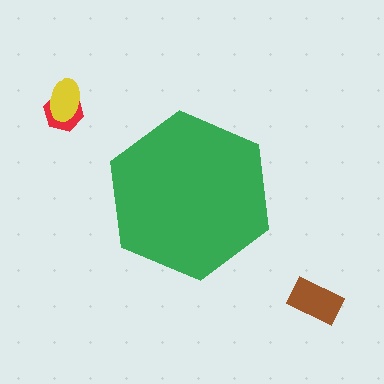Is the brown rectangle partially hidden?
No, the brown rectangle is fully visible.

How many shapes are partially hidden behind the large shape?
0 shapes are partially hidden.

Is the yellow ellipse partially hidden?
No, the yellow ellipse is fully visible.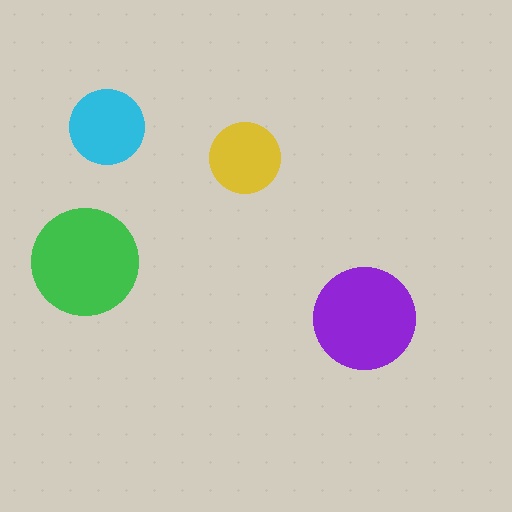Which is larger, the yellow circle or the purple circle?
The purple one.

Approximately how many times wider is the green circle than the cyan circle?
About 1.5 times wider.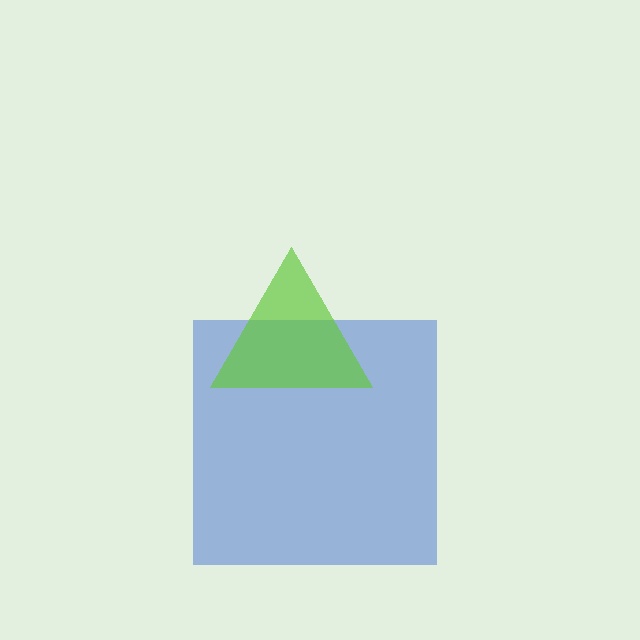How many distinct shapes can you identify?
There are 2 distinct shapes: a blue square, a lime triangle.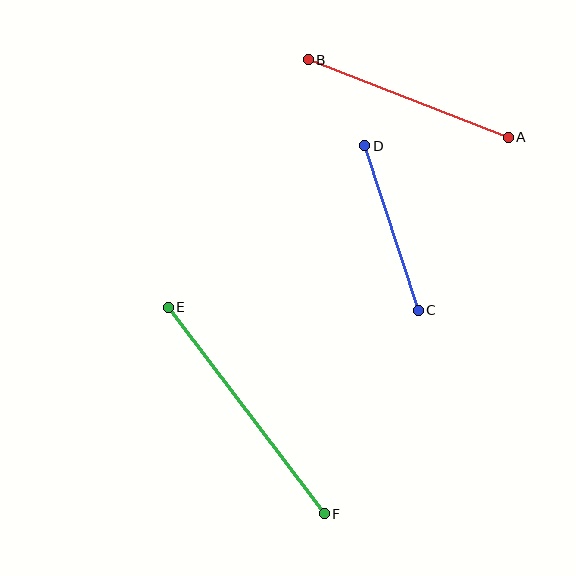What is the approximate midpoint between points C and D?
The midpoint is at approximately (392, 228) pixels.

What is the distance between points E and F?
The distance is approximately 259 pixels.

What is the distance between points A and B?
The distance is approximately 214 pixels.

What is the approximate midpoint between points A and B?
The midpoint is at approximately (408, 99) pixels.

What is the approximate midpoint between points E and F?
The midpoint is at approximately (246, 410) pixels.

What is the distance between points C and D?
The distance is approximately 173 pixels.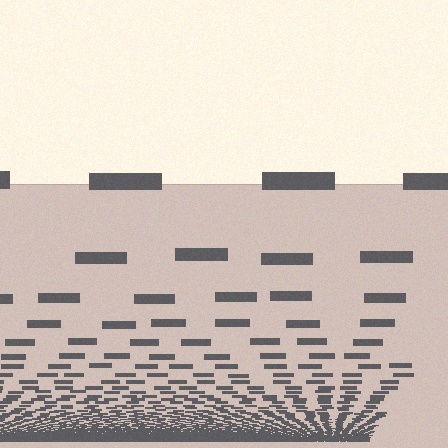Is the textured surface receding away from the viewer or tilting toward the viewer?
The surface appears to tilt toward the viewer. Texture elements get larger and sparser toward the top.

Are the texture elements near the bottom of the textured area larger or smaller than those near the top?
Smaller. The gradient is inverted — elements near the bottom are smaller and denser.